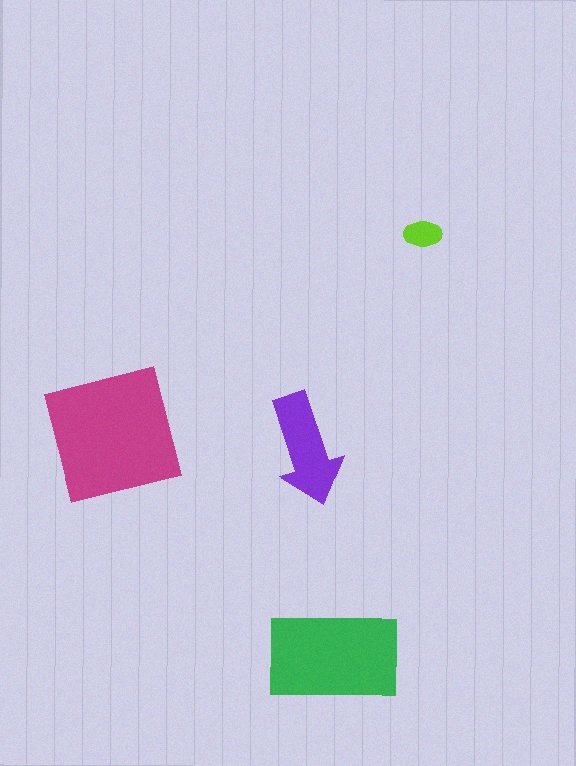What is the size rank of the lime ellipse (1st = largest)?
4th.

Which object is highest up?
The lime ellipse is topmost.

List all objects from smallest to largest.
The lime ellipse, the purple arrow, the green rectangle, the magenta square.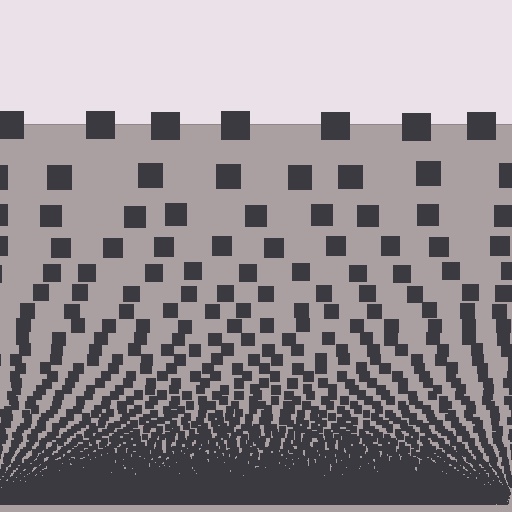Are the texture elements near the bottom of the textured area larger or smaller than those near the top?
Smaller. The gradient is inverted — elements near the bottom are smaller and denser.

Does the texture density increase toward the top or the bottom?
Density increases toward the bottom.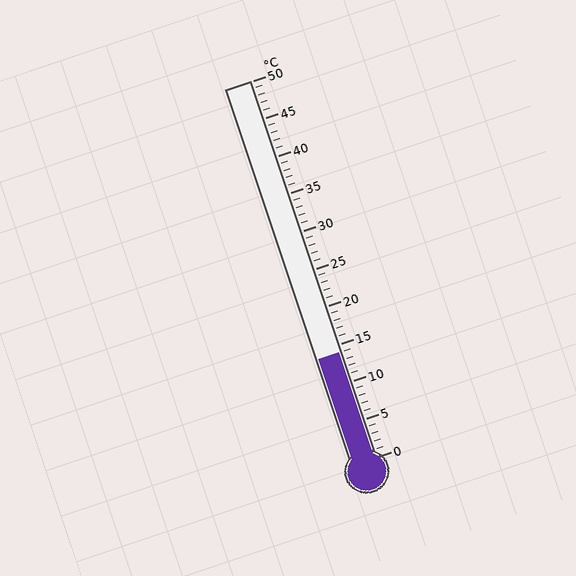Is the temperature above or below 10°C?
The temperature is above 10°C.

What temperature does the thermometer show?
The thermometer shows approximately 14°C.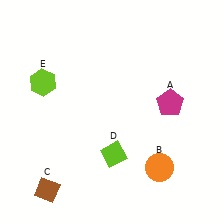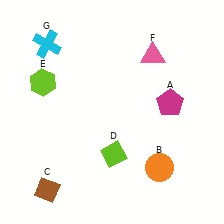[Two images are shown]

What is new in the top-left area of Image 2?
A cyan cross (G) was added in the top-left area of Image 2.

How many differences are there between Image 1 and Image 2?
There are 2 differences between the two images.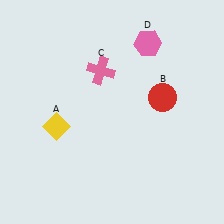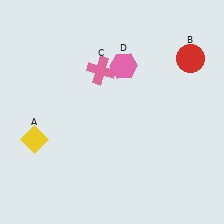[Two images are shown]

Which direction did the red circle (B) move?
The red circle (B) moved up.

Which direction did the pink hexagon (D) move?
The pink hexagon (D) moved left.